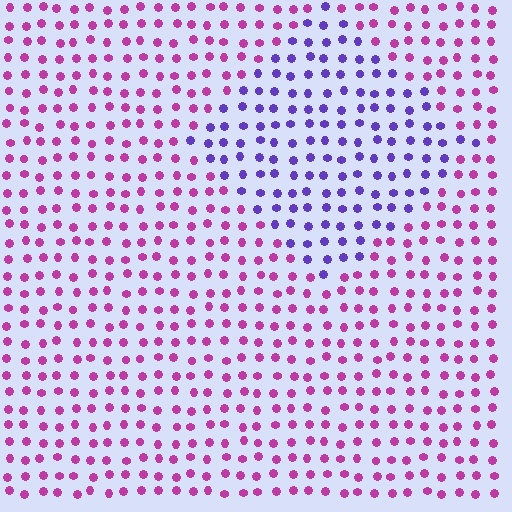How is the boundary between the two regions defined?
The boundary is defined purely by a slight shift in hue (about 54 degrees). Spacing, size, and orientation are identical on both sides.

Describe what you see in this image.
The image is filled with small magenta elements in a uniform arrangement. A diamond-shaped region is visible where the elements are tinted to a slightly different hue, forming a subtle color boundary.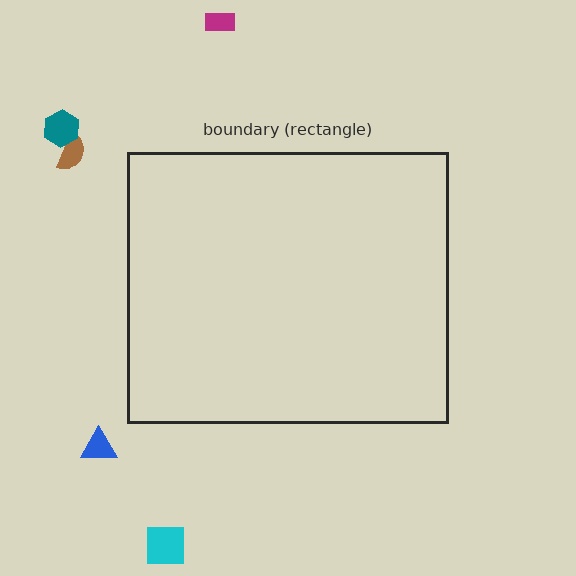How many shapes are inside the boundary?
0 inside, 5 outside.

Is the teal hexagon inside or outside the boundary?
Outside.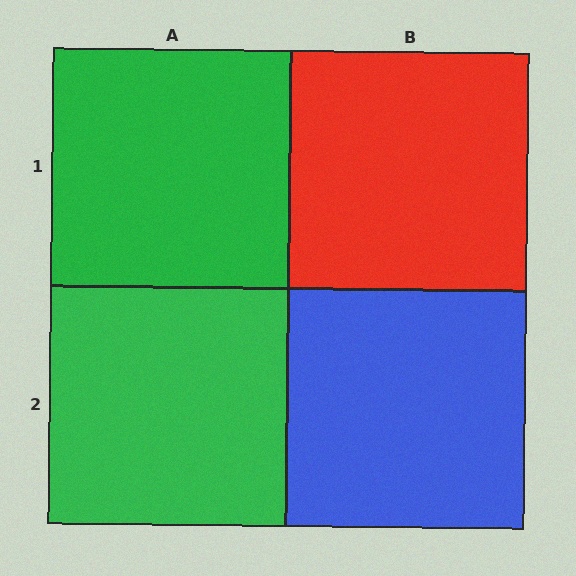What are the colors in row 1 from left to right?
Green, red.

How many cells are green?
2 cells are green.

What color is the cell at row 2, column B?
Blue.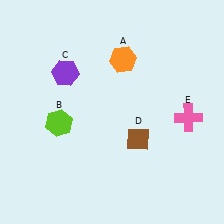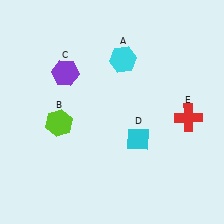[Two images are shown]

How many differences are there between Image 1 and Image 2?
There are 3 differences between the two images.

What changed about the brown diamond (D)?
In Image 1, D is brown. In Image 2, it changed to cyan.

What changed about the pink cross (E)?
In Image 1, E is pink. In Image 2, it changed to red.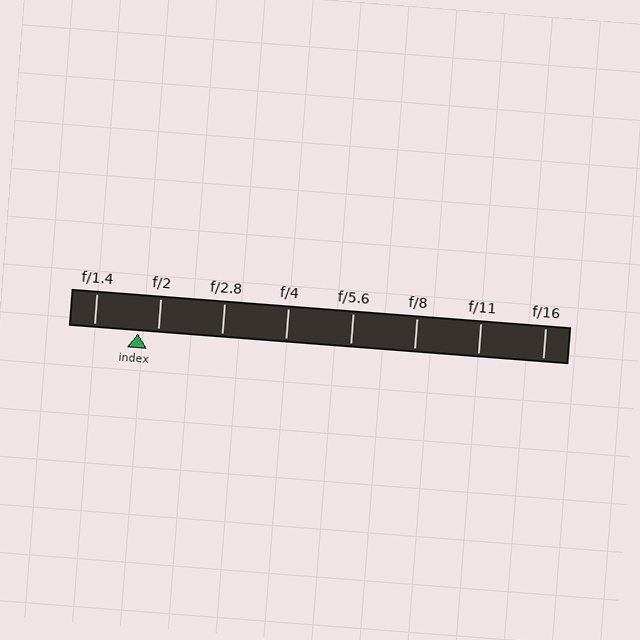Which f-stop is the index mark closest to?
The index mark is closest to f/2.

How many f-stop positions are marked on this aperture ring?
There are 8 f-stop positions marked.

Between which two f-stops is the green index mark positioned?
The index mark is between f/1.4 and f/2.